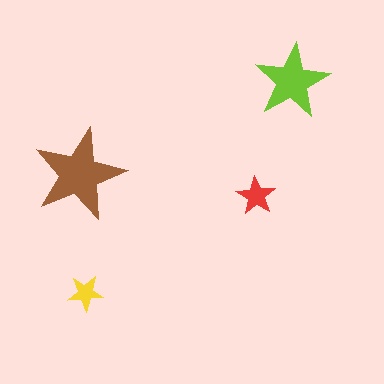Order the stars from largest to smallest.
the brown one, the lime one, the red one, the yellow one.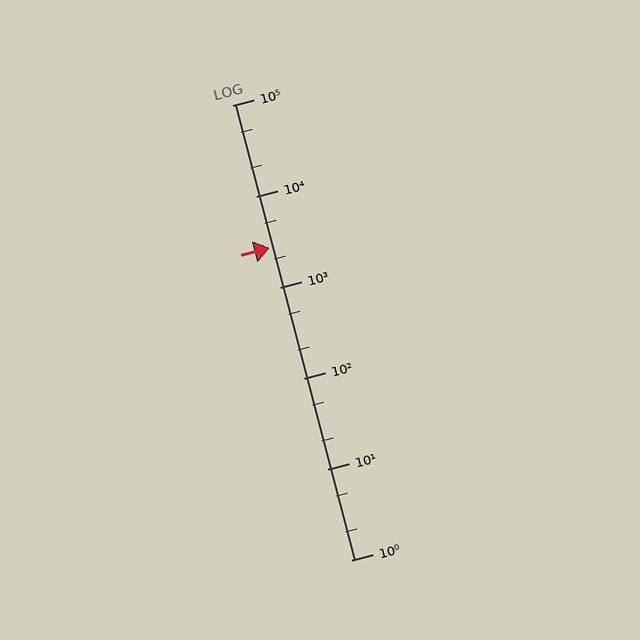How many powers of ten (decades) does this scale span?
The scale spans 5 decades, from 1 to 100000.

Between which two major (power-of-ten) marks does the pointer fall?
The pointer is between 1000 and 10000.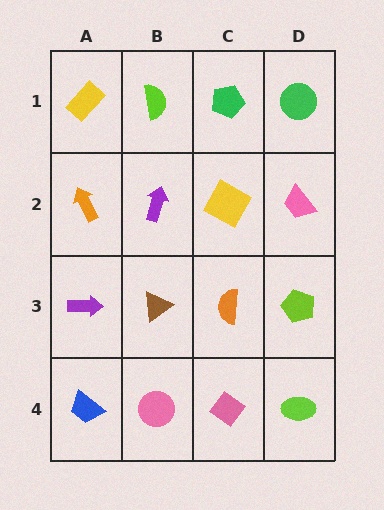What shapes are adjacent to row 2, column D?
A green circle (row 1, column D), a lime pentagon (row 3, column D), a yellow square (row 2, column C).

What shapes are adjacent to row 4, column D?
A lime pentagon (row 3, column D), a pink diamond (row 4, column C).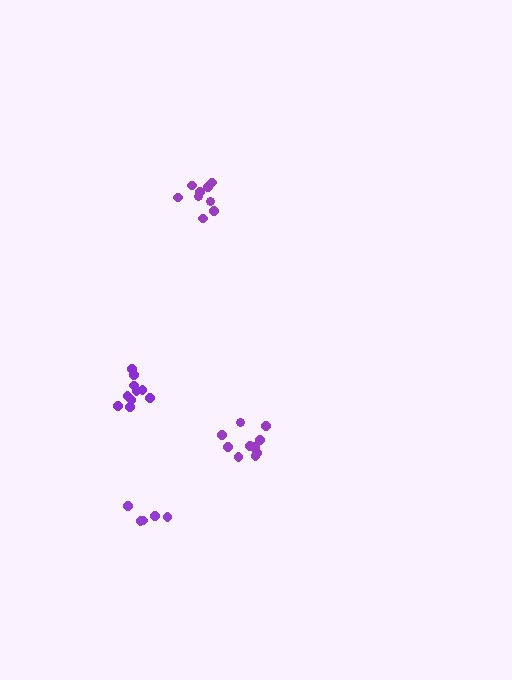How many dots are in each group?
Group 1: 5 dots, Group 2: 9 dots, Group 3: 10 dots, Group 4: 10 dots (34 total).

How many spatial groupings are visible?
There are 4 spatial groupings.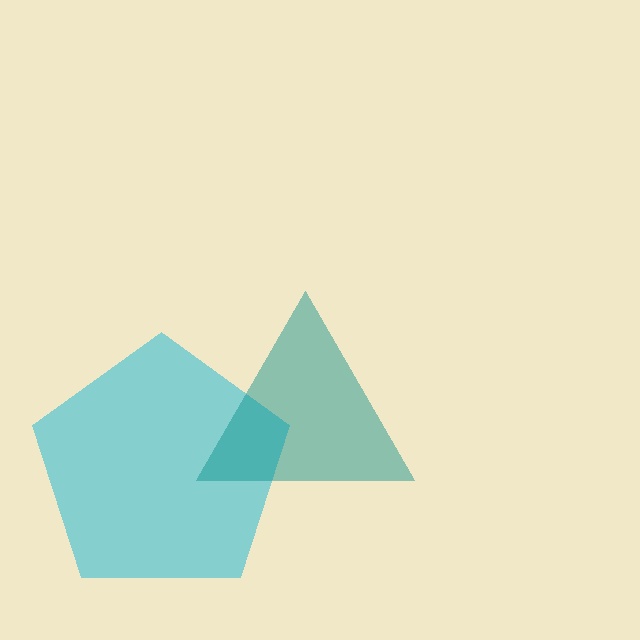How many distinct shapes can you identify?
There are 2 distinct shapes: a cyan pentagon, a teal triangle.